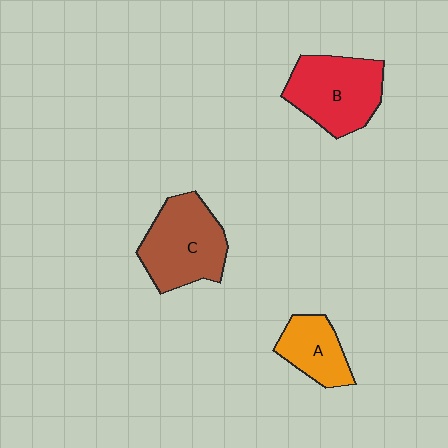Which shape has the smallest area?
Shape A (orange).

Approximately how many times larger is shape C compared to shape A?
Approximately 1.7 times.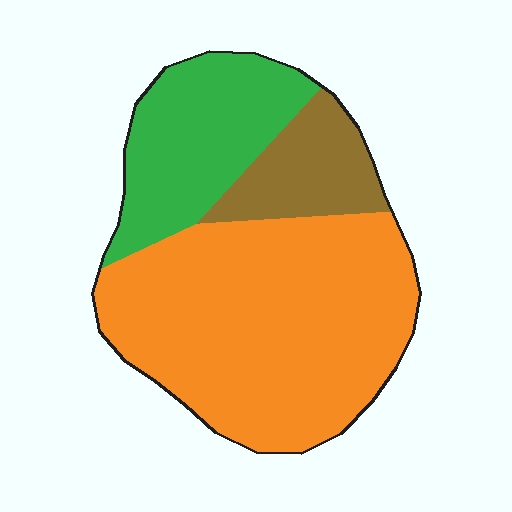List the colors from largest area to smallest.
From largest to smallest: orange, green, brown.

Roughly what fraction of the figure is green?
Green covers about 25% of the figure.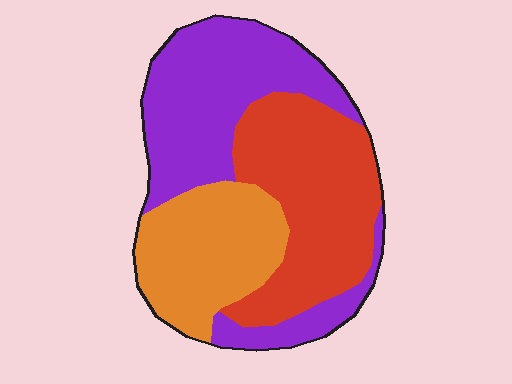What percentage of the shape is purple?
Purple takes up about two fifths (2/5) of the shape.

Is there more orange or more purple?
Purple.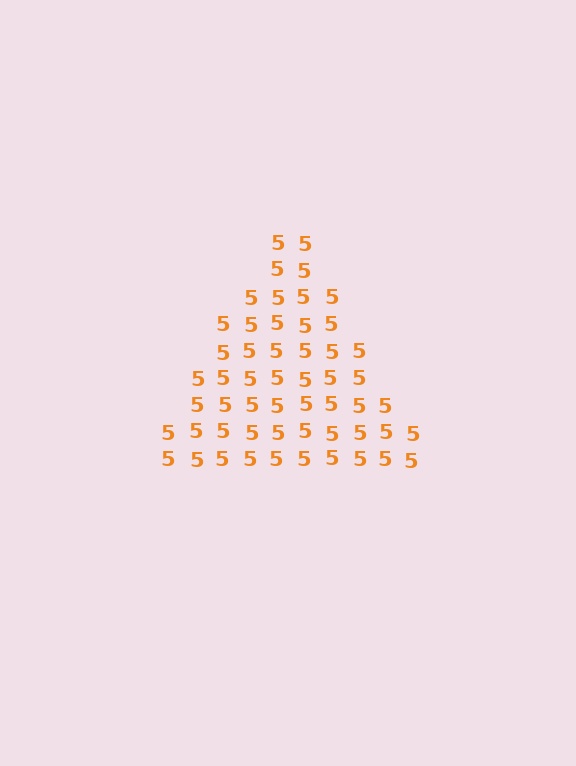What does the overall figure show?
The overall figure shows a triangle.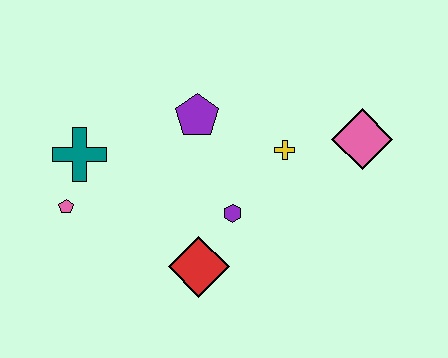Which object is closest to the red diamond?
The purple hexagon is closest to the red diamond.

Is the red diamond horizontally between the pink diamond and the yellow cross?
No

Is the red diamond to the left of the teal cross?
No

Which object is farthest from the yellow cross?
The pink pentagon is farthest from the yellow cross.